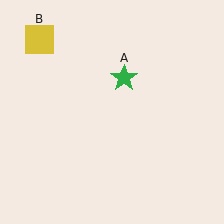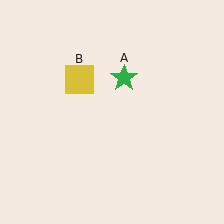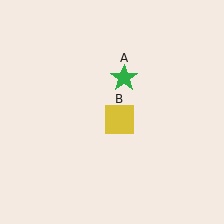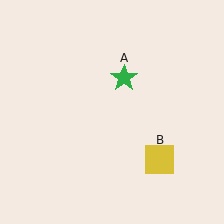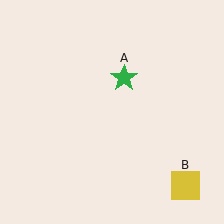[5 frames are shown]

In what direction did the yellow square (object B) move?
The yellow square (object B) moved down and to the right.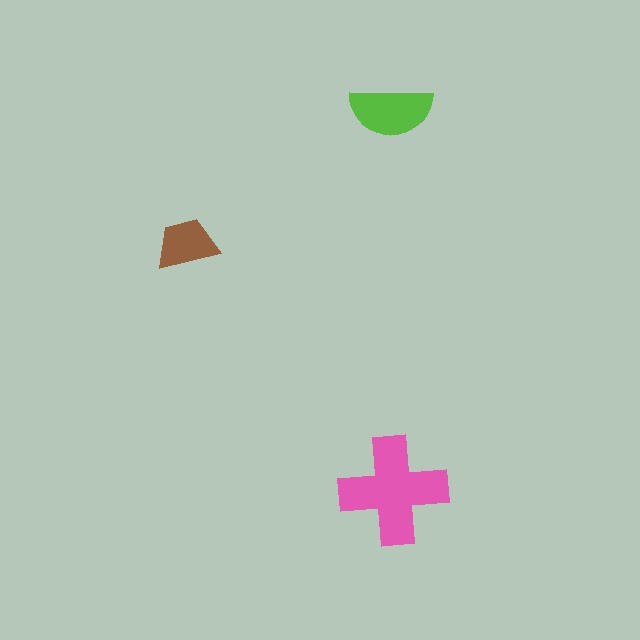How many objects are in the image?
There are 3 objects in the image.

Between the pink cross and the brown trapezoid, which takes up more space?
The pink cross.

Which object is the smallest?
The brown trapezoid.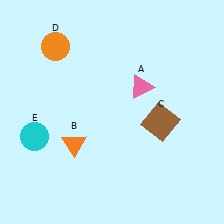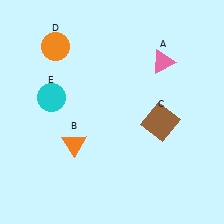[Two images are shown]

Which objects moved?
The objects that moved are: the pink triangle (A), the cyan circle (E).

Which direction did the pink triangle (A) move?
The pink triangle (A) moved up.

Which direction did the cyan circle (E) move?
The cyan circle (E) moved up.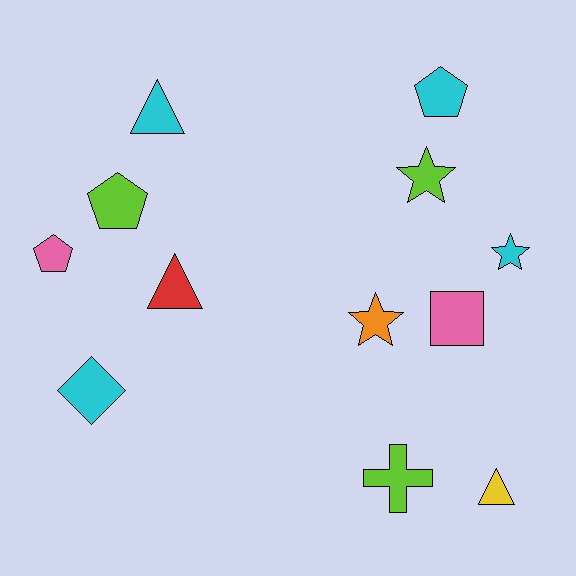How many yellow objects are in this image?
There is 1 yellow object.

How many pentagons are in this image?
There are 3 pentagons.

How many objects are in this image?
There are 12 objects.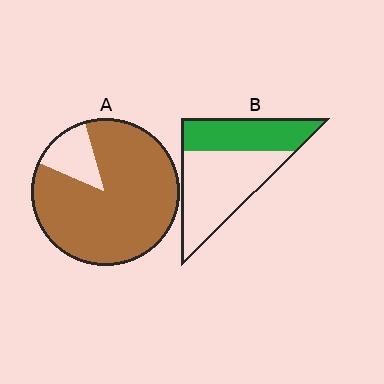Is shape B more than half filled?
No.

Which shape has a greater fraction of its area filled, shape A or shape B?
Shape A.